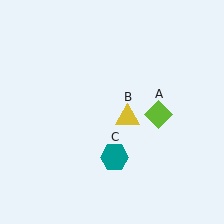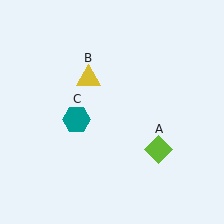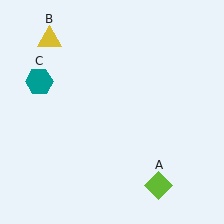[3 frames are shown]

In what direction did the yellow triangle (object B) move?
The yellow triangle (object B) moved up and to the left.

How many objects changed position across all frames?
3 objects changed position: lime diamond (object A), yellow triangle (object B), teal hexagon (object C).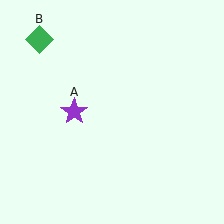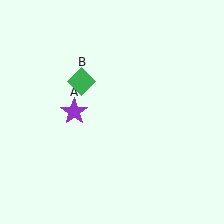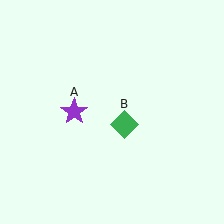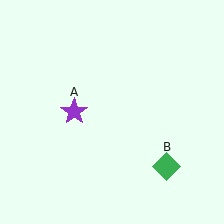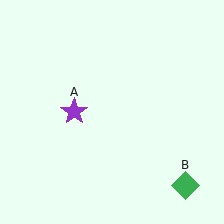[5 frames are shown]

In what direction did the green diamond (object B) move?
The green diamond (object B) moved down and to the right.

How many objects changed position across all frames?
1 object changed position: green diamond (object B).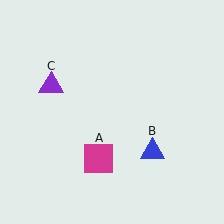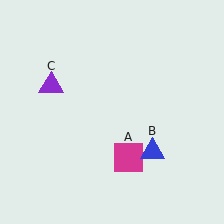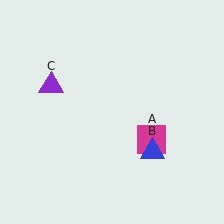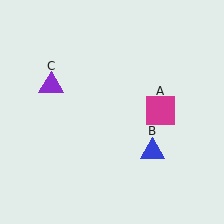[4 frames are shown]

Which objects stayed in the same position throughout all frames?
Blue triangle (object B) and purple triangle (object C) remained stationary.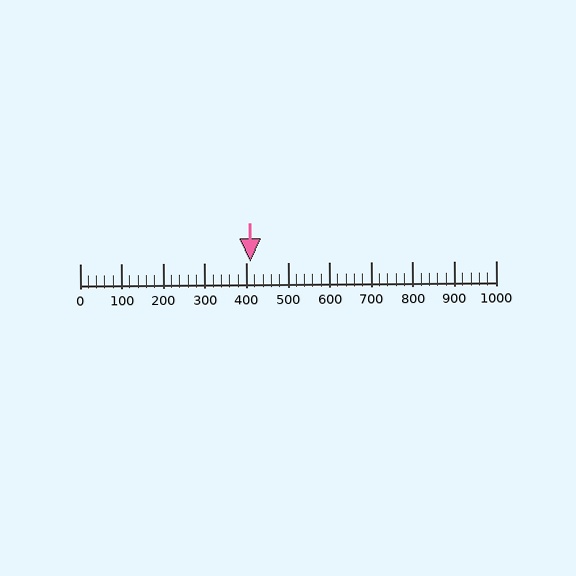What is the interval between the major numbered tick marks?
The major tick marks are spaced 100 units apart.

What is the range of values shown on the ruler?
The ruler shows values from 0 to 1000.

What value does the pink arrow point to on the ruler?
The pink arrow points to approximately 409.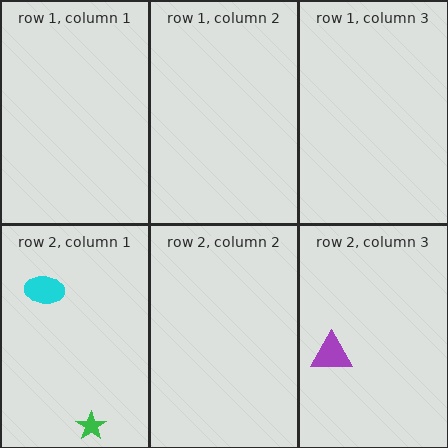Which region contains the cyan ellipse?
The row 2, column 1 region.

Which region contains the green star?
The row 2, column 1 region.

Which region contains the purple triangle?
The row 2, column 3 region.